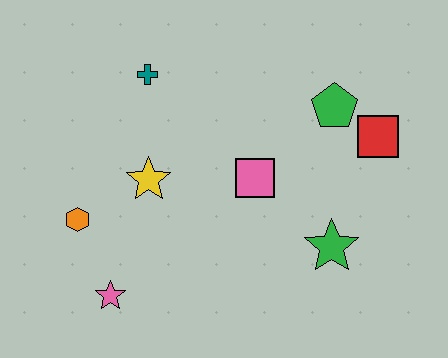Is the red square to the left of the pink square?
No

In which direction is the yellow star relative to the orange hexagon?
The yellow star is to the right of the orange hexagon.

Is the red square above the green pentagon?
No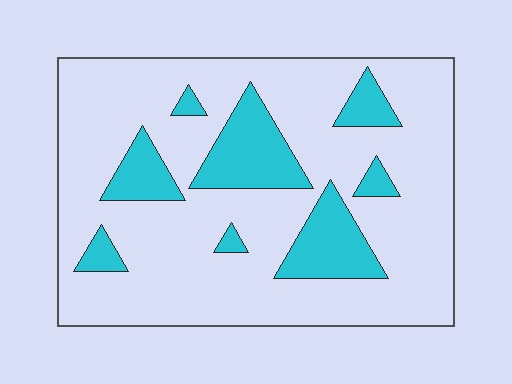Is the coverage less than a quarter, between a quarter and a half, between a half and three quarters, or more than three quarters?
Less than a quarter.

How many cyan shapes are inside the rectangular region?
8.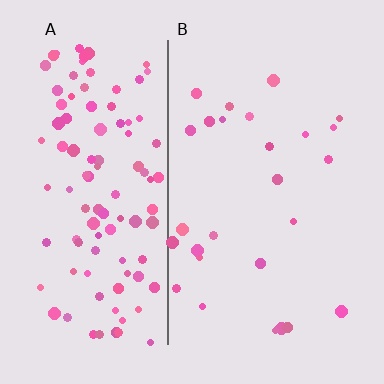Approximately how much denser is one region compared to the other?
Approximately 4.1× — region A over region B.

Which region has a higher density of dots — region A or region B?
A (the left).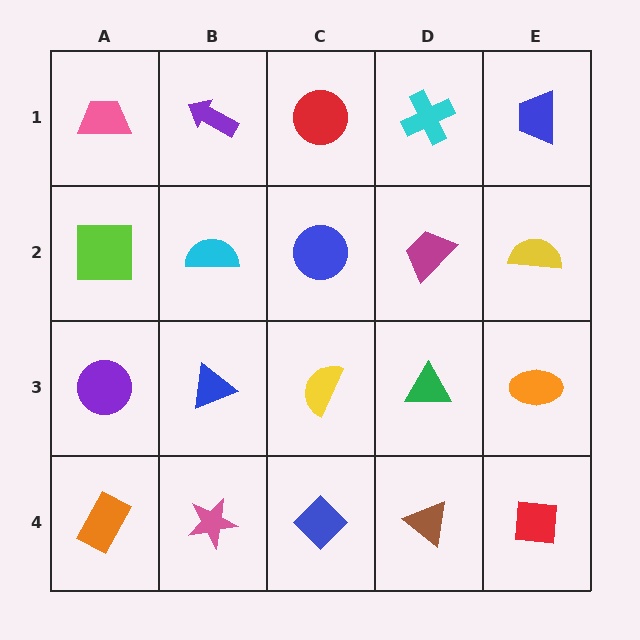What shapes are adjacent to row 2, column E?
A blue trapezoid (row 1, column E), an orange ellipse (row 3, column E), a magenta trapezoid (row 2, column D).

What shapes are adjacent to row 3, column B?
A cyan semicircle (row 2, column B), a pink star (row 4, column B), a purple circle (row 3, column A), a yellow semicircle (row 3, column C).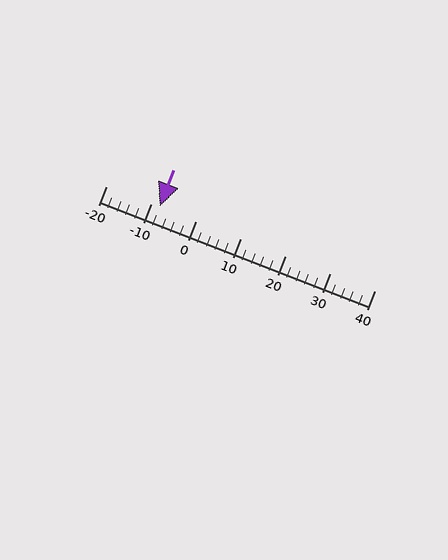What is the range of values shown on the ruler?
The ruler shows values from -20 to 40.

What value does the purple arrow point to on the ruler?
The purple arrow points to approximately -8.